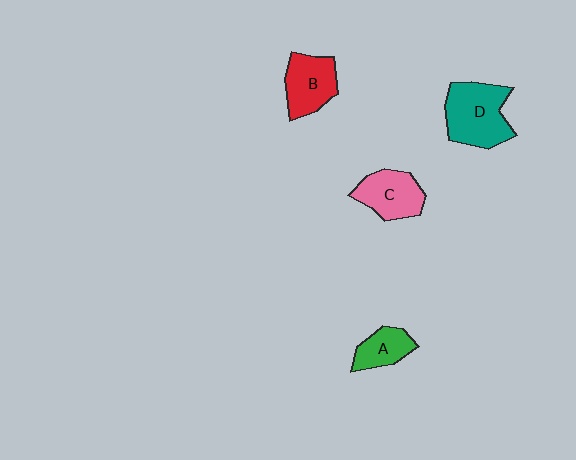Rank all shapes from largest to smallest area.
From largest to smallest: D (teal), B (red), C (pink), A (green).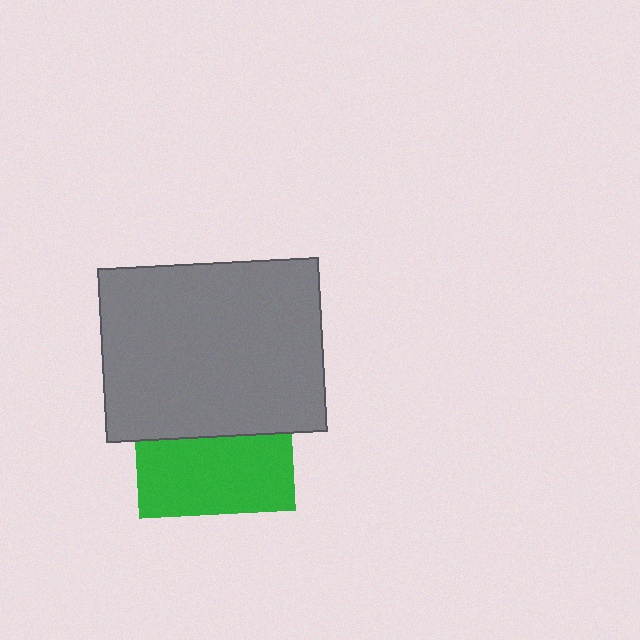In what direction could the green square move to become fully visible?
The green square could move down. That would shift it out from behind the gray rectangle entirely.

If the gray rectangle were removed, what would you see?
You would see the complete green square.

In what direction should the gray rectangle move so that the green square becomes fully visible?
The gray rectangle should move up. That is the shortest direction to clear the overlap and leave the green square fully visible.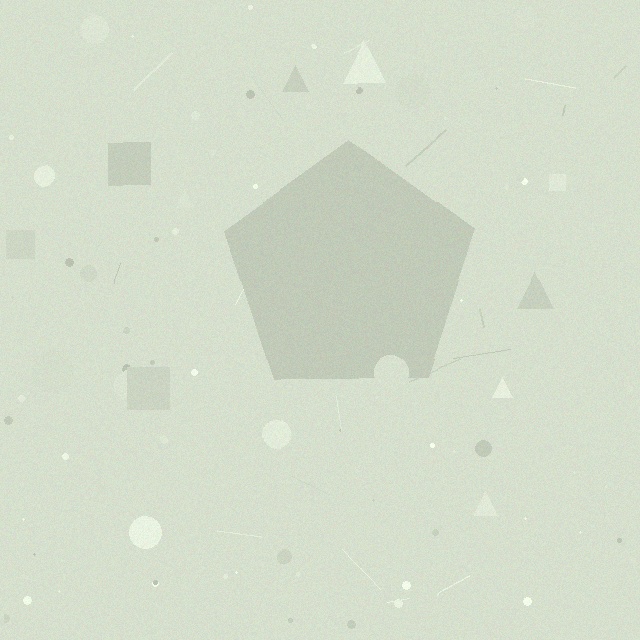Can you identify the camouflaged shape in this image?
The camouflaged shape is a pentagon.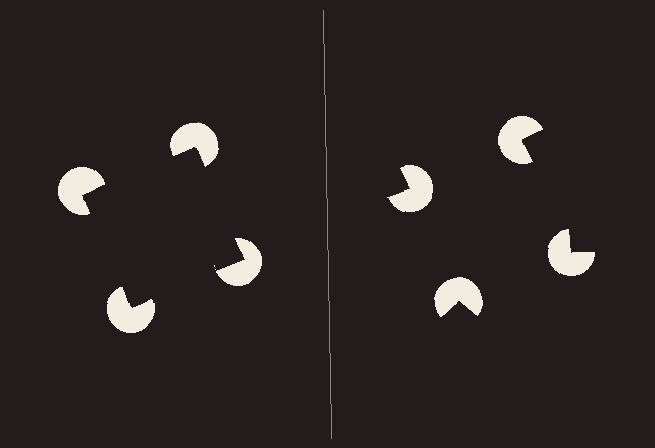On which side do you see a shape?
An illusory square appears on the left side. On the right side the wedge cuts are rotated, so no coherent shape forms.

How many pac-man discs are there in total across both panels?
8 — 4 on each side.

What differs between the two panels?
The pac-man discs are positioned identically on both sides; only the wedge orientations differ. On the left they align to a square; on the right they are misaligned.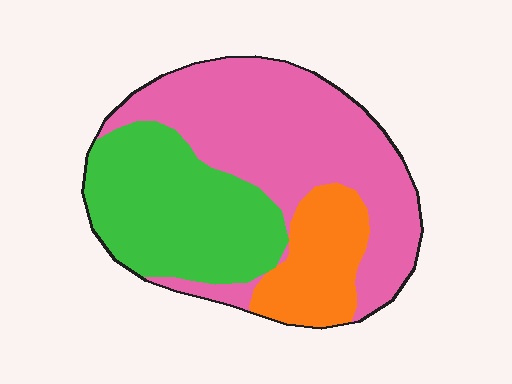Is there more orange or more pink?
Pink.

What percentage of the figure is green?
Green takes up about one third (1/3) of the figure.